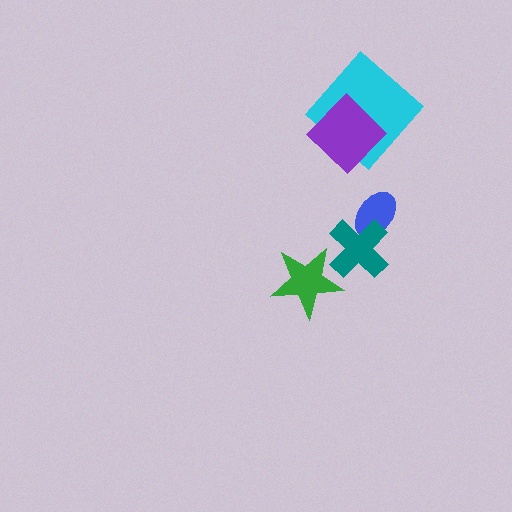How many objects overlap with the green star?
1 object overlaps with the green star.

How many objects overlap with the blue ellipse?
1 object overlaps with the blue ellipse.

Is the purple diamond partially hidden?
No, no other shape covers it.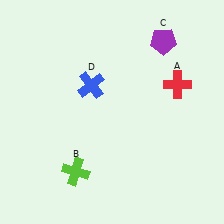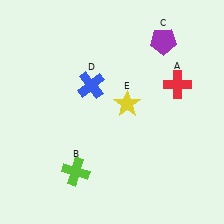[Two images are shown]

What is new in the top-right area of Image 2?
A yellow star (E) was added in the top-right area of Image 2.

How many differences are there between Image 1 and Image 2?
There is 1 difference between the two images.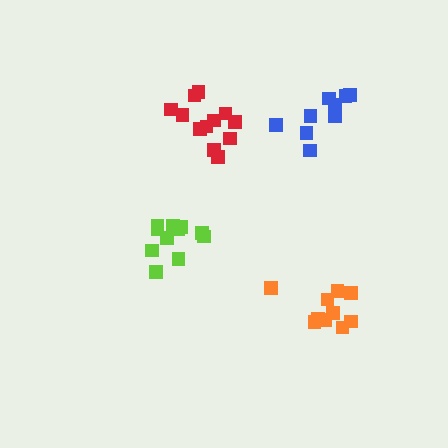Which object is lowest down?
The orange cluster is bottommost.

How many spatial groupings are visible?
There are 4 spatial groupings.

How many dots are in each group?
Group 1: 10 dots, Group 2: 9 dots, Group 3: 11 dots, Group 4: 12 dots (42 total).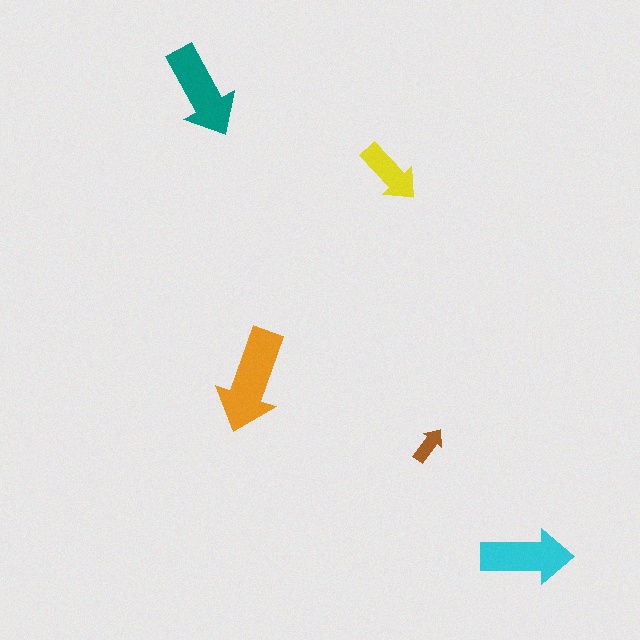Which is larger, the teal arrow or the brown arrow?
The teal one.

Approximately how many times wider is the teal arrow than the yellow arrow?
About 1.5 times wider.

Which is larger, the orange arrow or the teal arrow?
The orange one.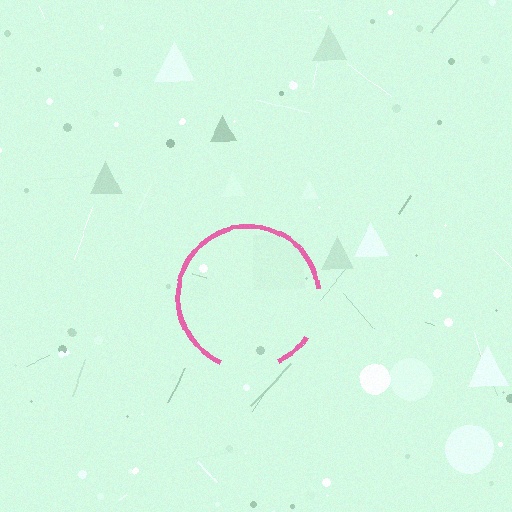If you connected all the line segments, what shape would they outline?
They would outline a circle.